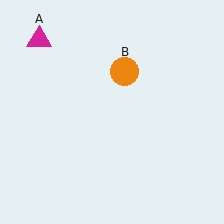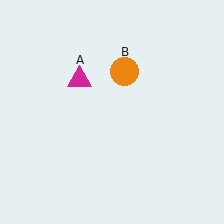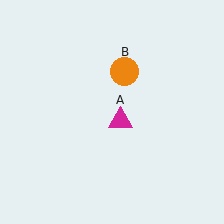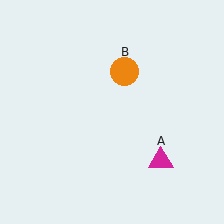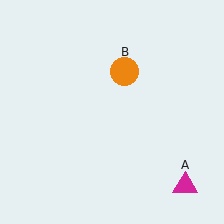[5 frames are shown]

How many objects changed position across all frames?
1 object changed position: magenta triangle (object A).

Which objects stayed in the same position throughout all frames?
Orange circle (object B) remained stationary.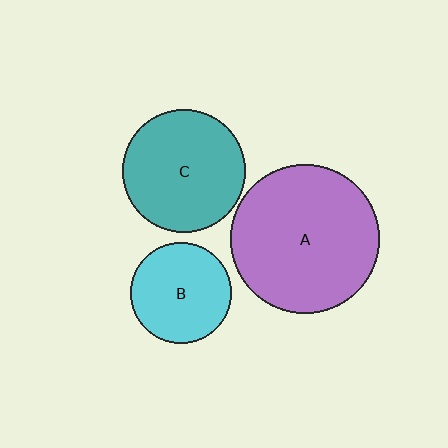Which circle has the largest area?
Circle A (purple).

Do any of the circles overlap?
No, none of the circles overlap.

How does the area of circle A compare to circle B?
Approximately 2.2 times.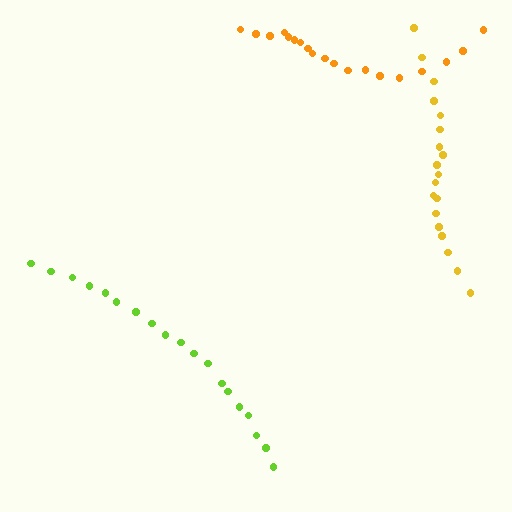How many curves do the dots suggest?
There are 3 distinct paths.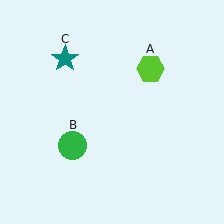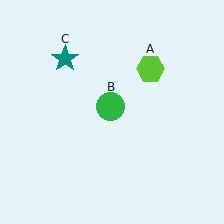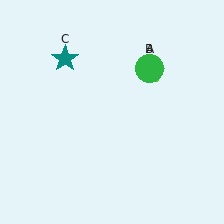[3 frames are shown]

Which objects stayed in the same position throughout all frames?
Lime hexagon (object A) and teal star (object C) remained stationary.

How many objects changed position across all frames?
1 object changed position: green circle (object B).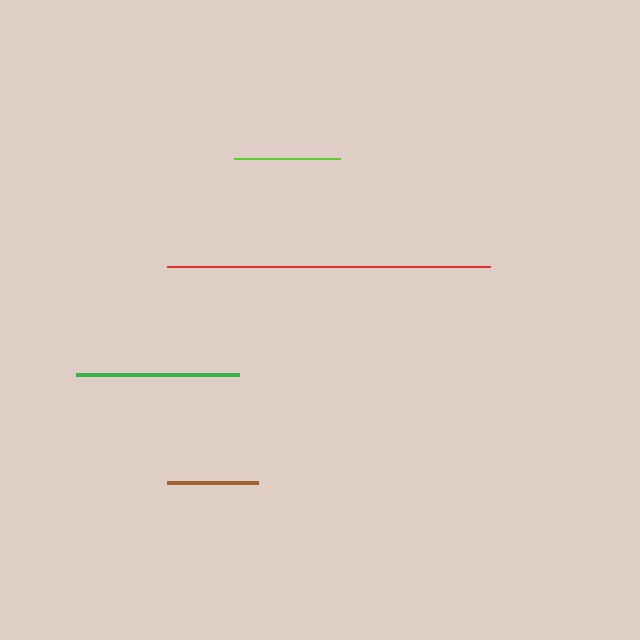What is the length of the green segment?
The green segment is approximately 163 pixels long.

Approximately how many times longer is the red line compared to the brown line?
The red line is approximately 3.6 times the length of the brown line.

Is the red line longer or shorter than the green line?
The red line is longer than the green line.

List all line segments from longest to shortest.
From longest to shortest: red, green, lime, brown.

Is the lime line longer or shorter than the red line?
The red line is longer than the lime line.